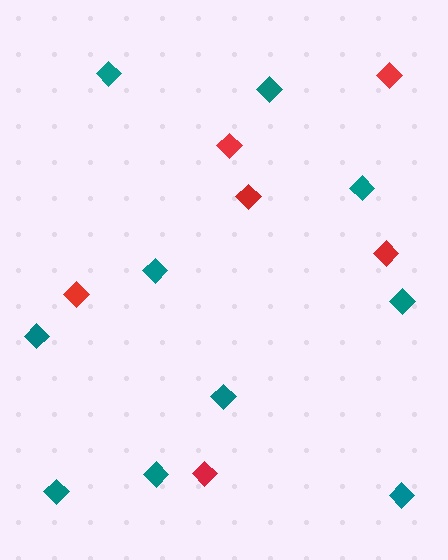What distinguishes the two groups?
There are 2 groups: one group of teal diamonds (10) and one group of red diamonds (6).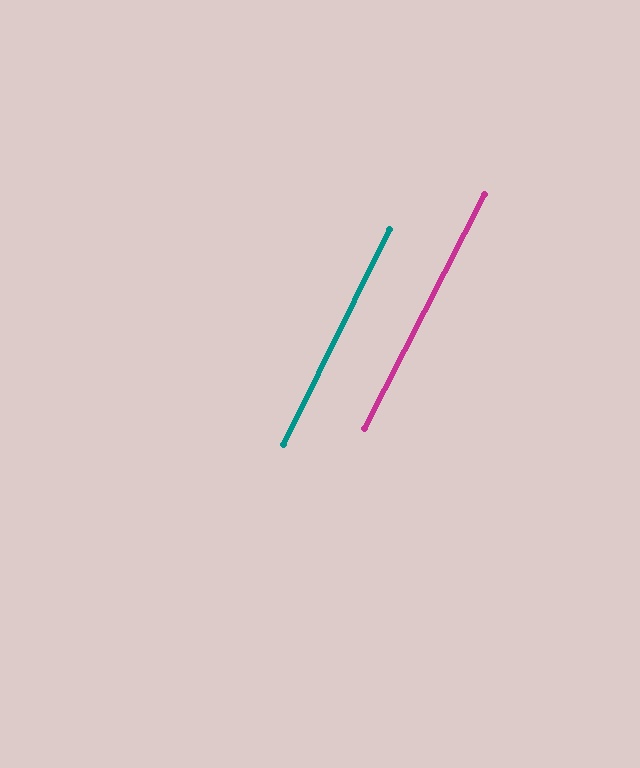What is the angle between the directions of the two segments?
Approximately 1 degree.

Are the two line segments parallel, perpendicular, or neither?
Parallel — their directions differ by only 0.7°.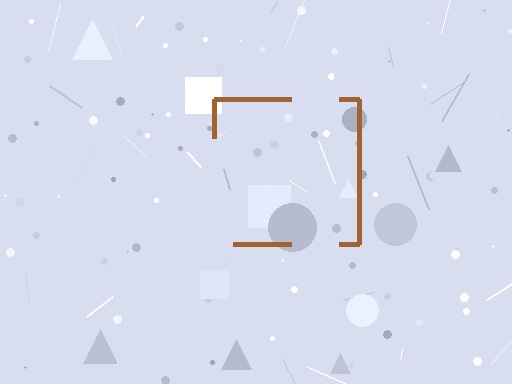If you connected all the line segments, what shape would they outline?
They would outline a square.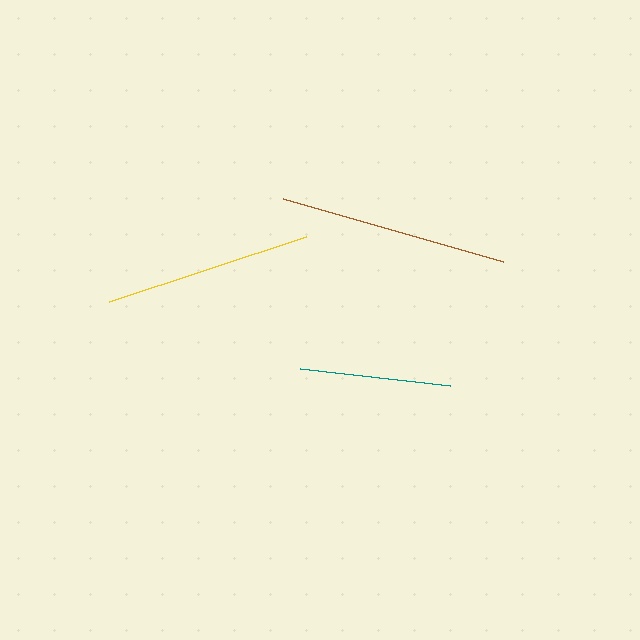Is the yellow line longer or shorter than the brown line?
The brown line is longer than the yellow line.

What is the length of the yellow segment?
The yellow segment is approximately 208 pixels long.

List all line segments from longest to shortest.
From longest to shortest: brown, yellow, teal.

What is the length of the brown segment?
The brown segment is approximately 229 pixels long.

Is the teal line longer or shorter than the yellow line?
The yellow line is longer than the teal line.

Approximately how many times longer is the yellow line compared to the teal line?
The yellow line is approximately 1.4 times the length of the teal line.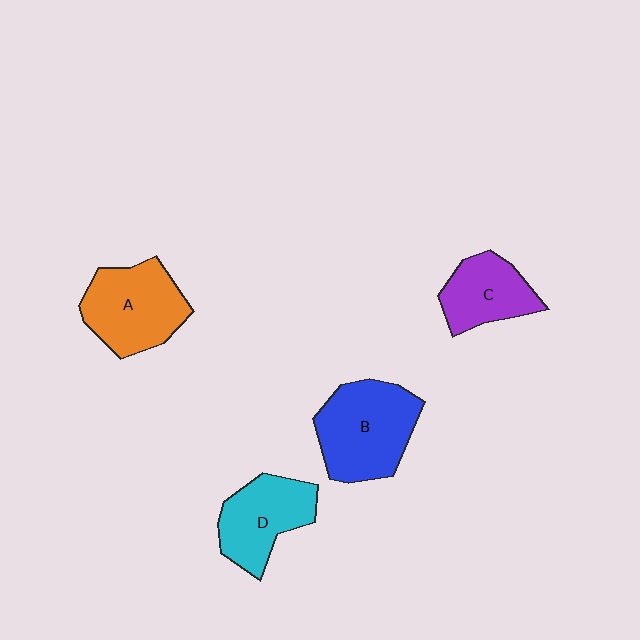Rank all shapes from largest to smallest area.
From largest to smallest: B (blue), A (orange), D (cyan), C (purple).